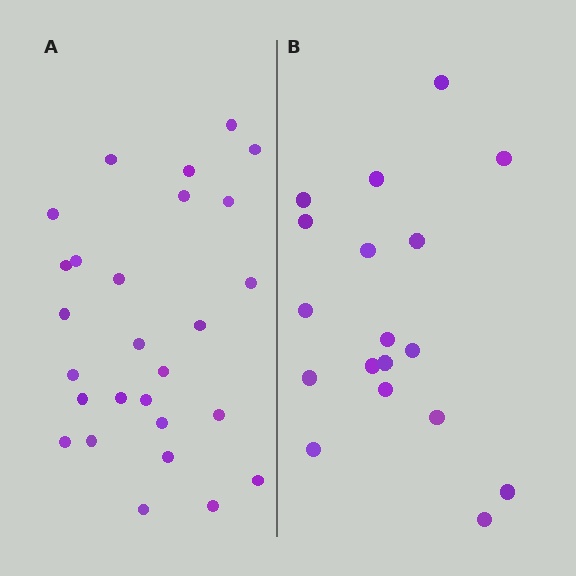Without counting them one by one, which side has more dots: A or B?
Region A (the left region) has more dots.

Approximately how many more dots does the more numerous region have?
Region A has roughly 8 or so more dots than region B.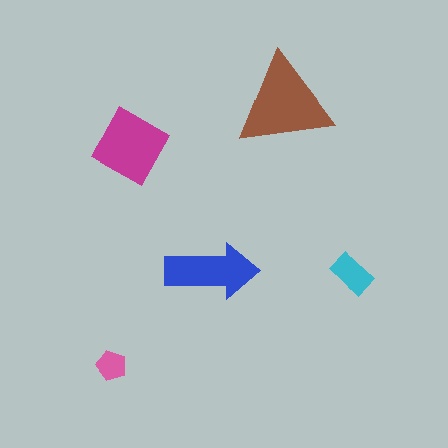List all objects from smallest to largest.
The pink pentagon, the cyan rectangle, the blue arrow, the magenta diamond, the brown triangle.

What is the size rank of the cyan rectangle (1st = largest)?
4th.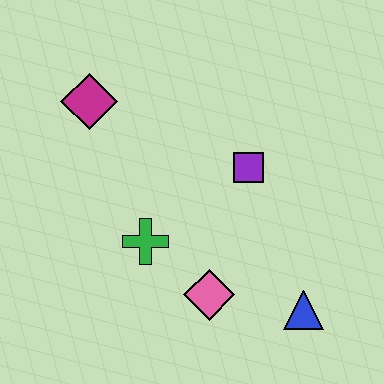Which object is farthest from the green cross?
The blue triangle is farthest from the green cross.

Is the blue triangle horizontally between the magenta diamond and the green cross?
No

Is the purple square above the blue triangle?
Yes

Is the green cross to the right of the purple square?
No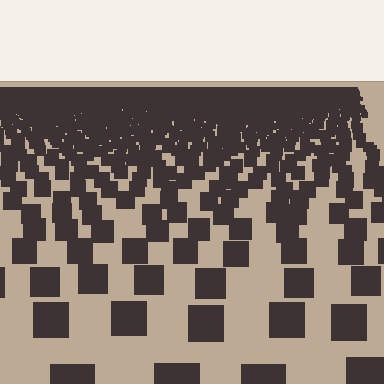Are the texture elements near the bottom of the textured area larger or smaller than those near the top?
Larger. Near the bottom, elements are closer to the viewer and appear at a bigger on-screen size.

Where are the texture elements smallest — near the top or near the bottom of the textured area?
Near the top.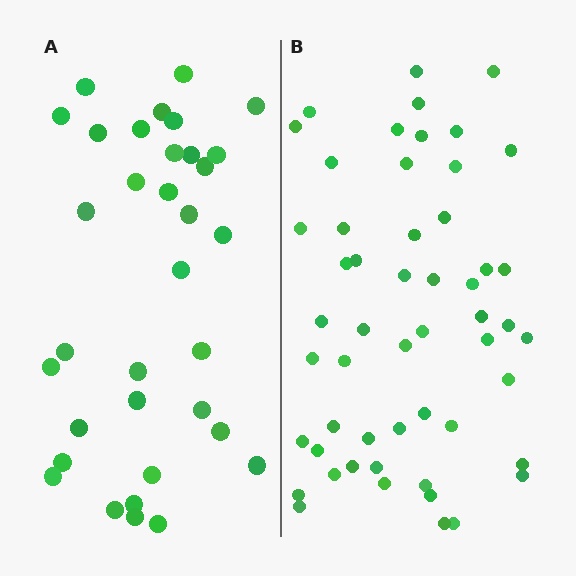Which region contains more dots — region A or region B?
Region B (the right region) has more dots.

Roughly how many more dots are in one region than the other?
Region B has approximately 20 more dots than region A.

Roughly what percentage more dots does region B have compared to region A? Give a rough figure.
About 55% more.